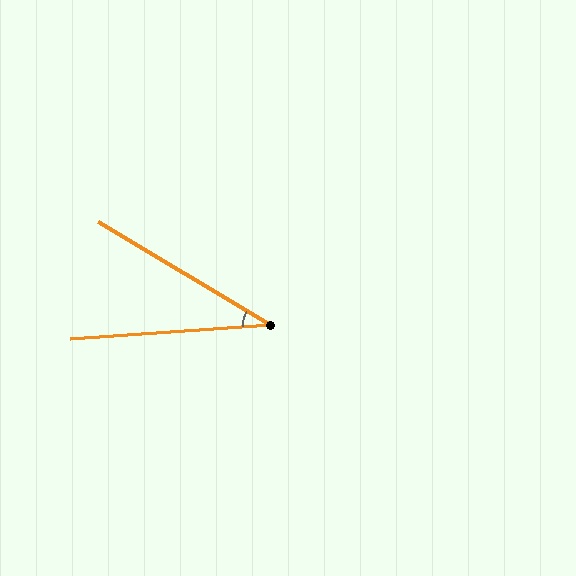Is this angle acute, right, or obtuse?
It is acute.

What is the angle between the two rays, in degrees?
Approximately 35 degrees.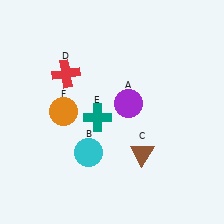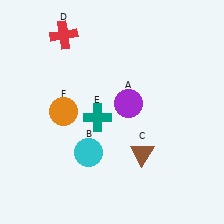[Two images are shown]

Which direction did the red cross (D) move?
The red cross (D) moved up.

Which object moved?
The red cross (D) moved up.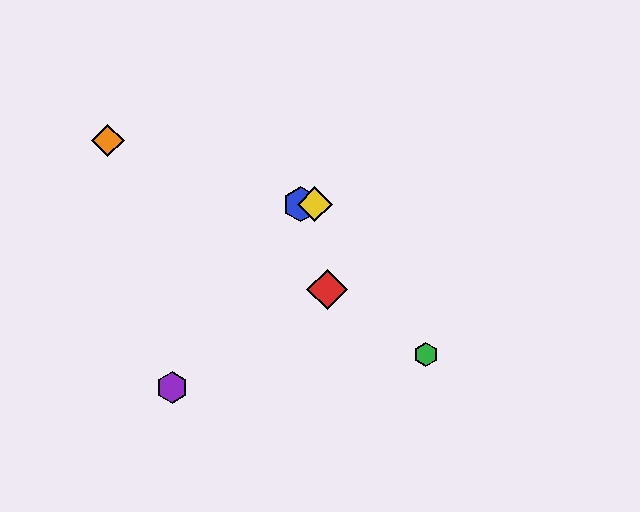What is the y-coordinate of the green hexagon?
The green hexagon is at y≈355.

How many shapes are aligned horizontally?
2 shapes (the blue hexagon, the yellow diamond) are aligned horizontally.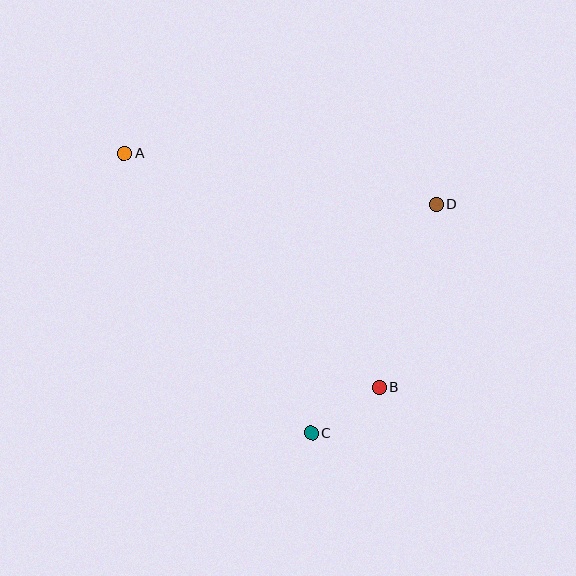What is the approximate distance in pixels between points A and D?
The distance between A and D is approximately 316 pixels.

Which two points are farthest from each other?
Points A and B are farthest from each other.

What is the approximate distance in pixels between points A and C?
The distance between A and C is approximately 336 pixels.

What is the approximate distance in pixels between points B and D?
The distance between B and D is approximately 191 pixels.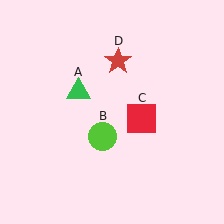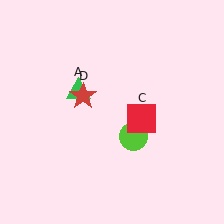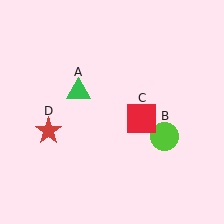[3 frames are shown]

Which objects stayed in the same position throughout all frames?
Green triangle (object A) and red square (object C) remained stationary.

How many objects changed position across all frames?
2 objects changed position: lime circle (object B), red star (object D).